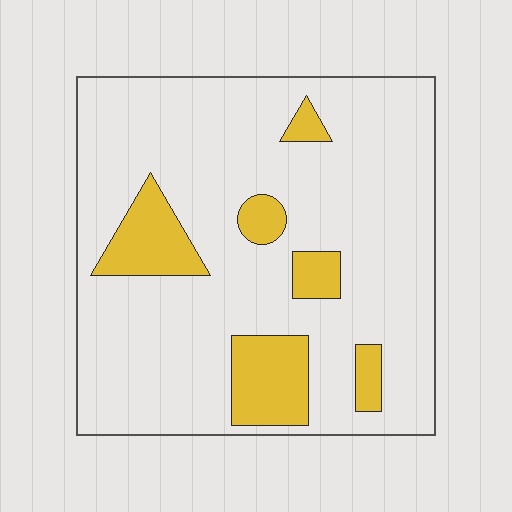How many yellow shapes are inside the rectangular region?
6.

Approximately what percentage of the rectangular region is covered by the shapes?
Approximately 15%.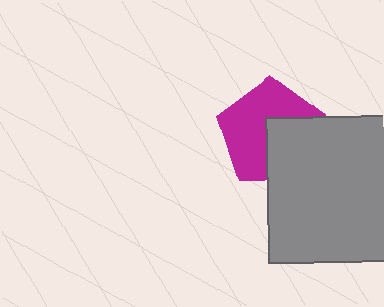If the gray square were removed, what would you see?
You would see the complete magenta pentagon.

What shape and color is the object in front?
The object in front is a gray square.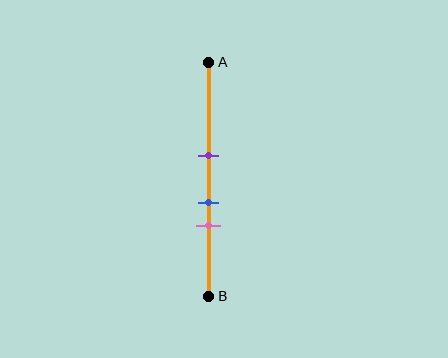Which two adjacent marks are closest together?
The blue and pink marks are the closest adjacent pair.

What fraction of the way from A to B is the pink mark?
The pink mark is approximately 70% (0.7) of the way from A to B.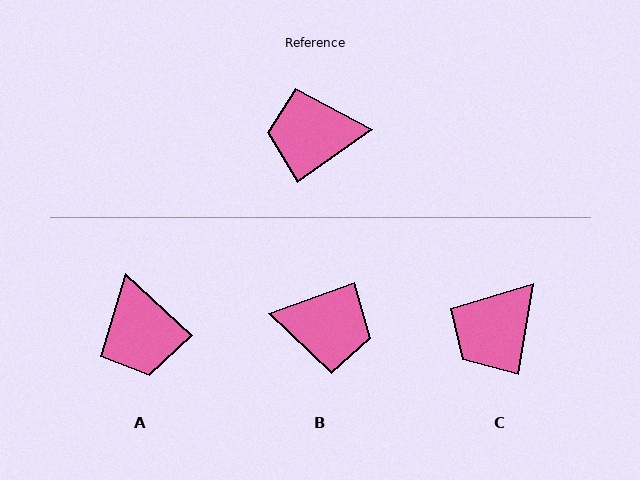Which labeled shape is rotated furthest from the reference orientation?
B, about 165 degrees away.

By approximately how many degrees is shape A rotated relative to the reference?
Approximately 102 degrees counter-clockwise.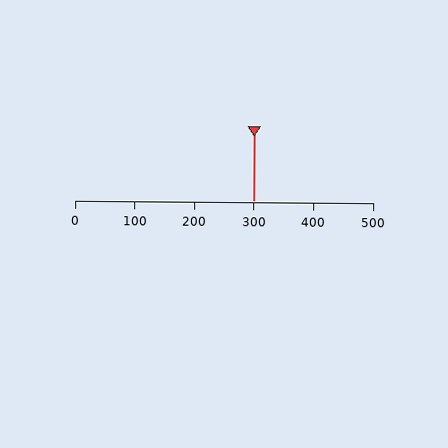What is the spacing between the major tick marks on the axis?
The major ticks are spaced 100 apart.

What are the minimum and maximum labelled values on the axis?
The axis runs from 0 to 500.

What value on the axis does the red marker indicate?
The marker indicates approximately 300.